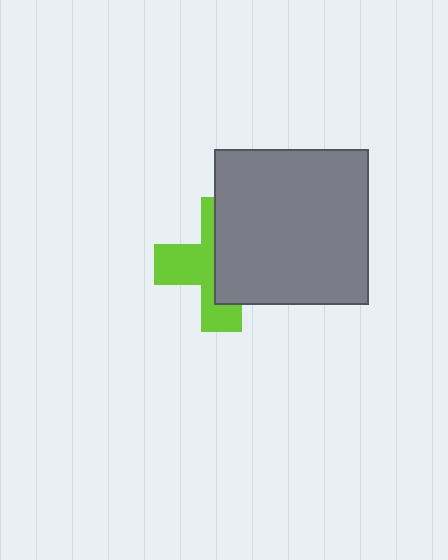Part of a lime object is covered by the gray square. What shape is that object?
It is a cross.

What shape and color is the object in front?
The object in front is a gray square.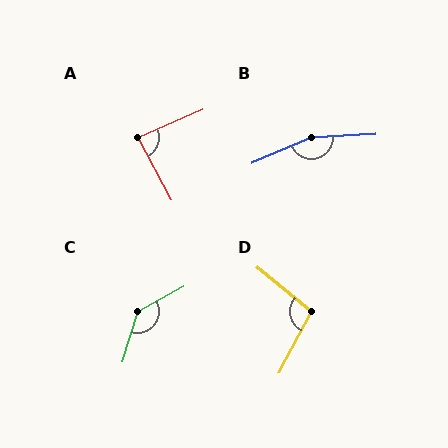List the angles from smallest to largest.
A (85°), D (101°), C (135°), B (159°).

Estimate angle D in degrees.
Approximately 101 degrees.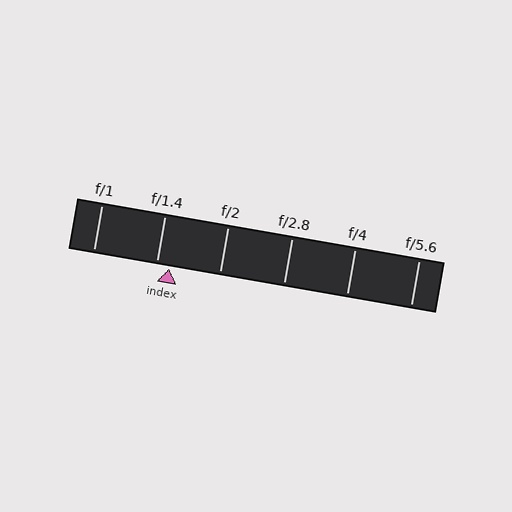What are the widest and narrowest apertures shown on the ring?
The widest aperture shown is f/1 and the narrowest is f/5.6.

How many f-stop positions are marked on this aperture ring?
There are 6 f-stop positions marked.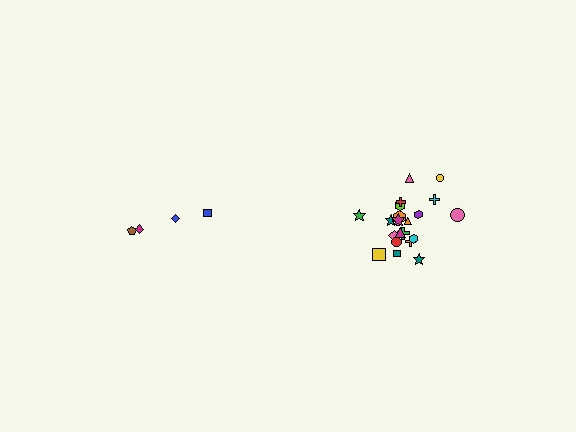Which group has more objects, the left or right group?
The right group.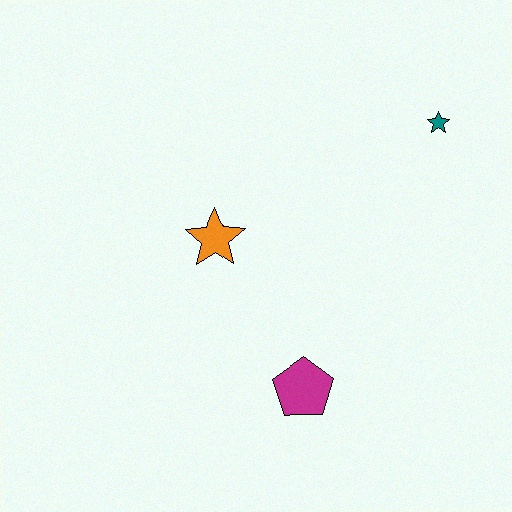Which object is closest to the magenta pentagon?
The orange star is closest to the magenta pentagon.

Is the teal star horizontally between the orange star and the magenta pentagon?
No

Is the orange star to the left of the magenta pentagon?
Yes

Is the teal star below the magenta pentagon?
No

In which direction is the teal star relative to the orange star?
The teal star is to the right of the orange star.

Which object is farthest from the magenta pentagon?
The teal star is farthest from the magenta pentagon.